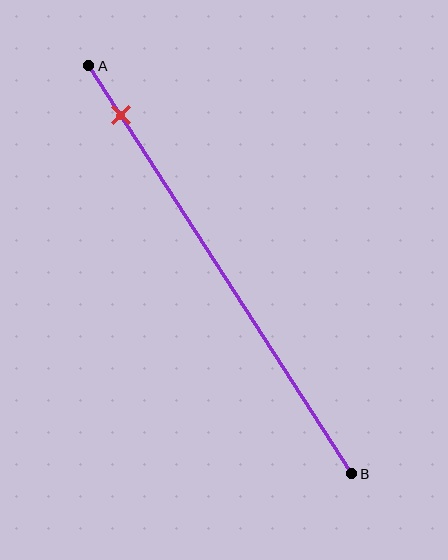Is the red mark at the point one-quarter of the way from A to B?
No, the mark is at about 10% from A, not at the 25% one-quarter point.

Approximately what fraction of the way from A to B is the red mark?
The red mark is approximately 10% of the way from A to B.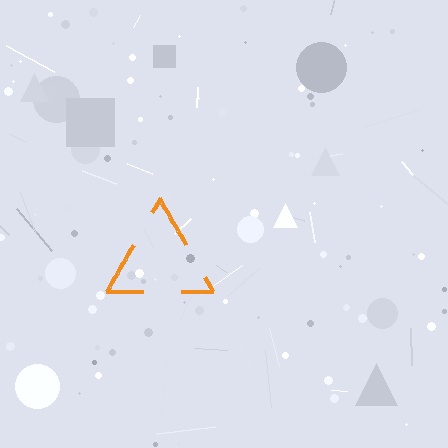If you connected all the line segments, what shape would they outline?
They would outline a triangle.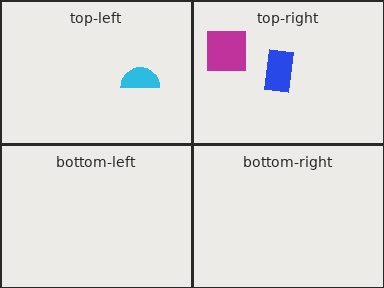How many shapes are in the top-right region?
2.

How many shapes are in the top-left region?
1.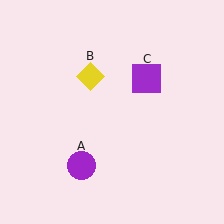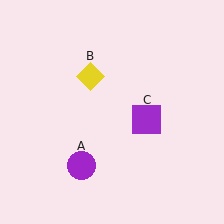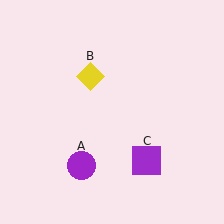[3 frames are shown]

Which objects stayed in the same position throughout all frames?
Purple circle (object A) and yellow diamond (object B) remained stationary.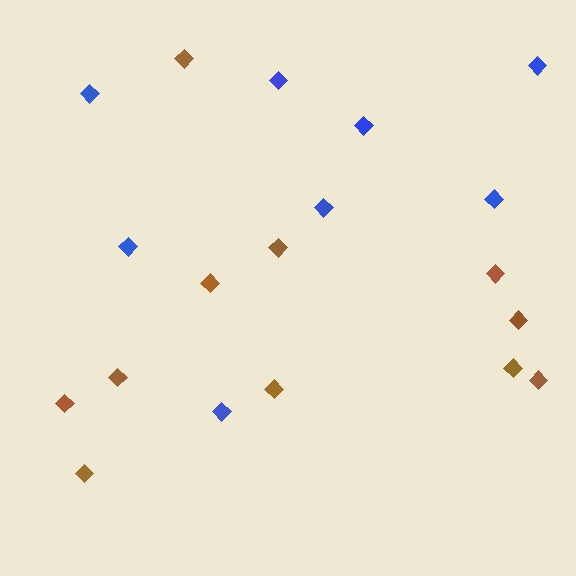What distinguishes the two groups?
There are 2 groups: one group of brown diamonds (11) and one group of blue diamonds (8).